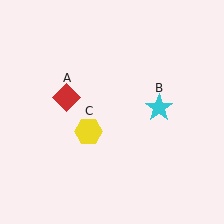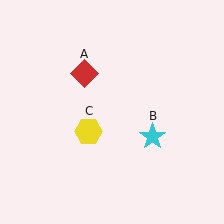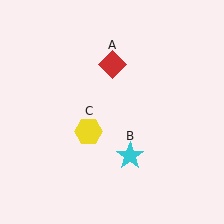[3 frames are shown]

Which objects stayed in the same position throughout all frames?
Yellow hexagon (object C) remained stationary.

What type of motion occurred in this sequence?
The red diamond (object A), cyan star (object B) rotated clockwise around the center of the scene.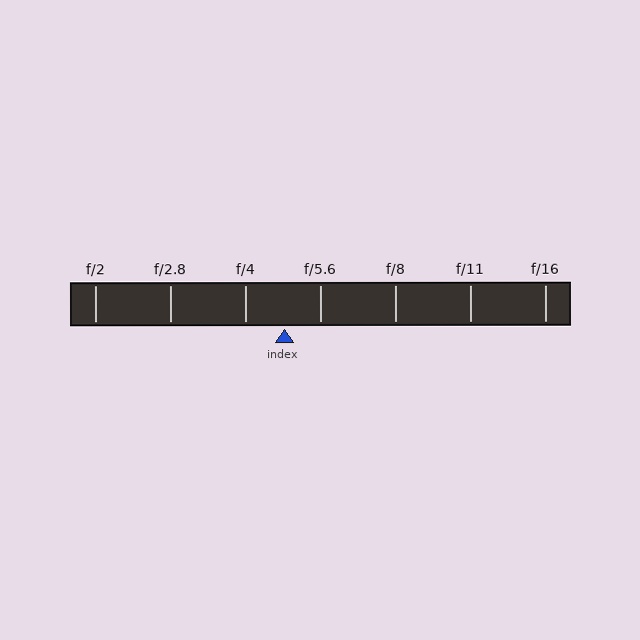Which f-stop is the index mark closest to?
The index mark is closest to f/5.6.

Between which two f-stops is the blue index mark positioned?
The index mark is between f/4 and f/5.6.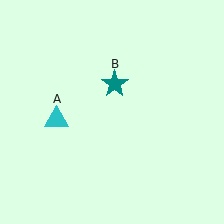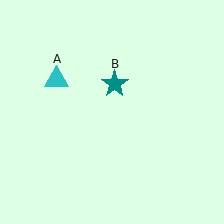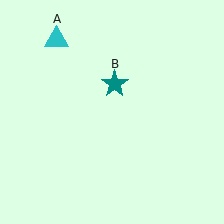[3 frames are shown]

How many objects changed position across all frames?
1 object changed position: cyan triangle (object A).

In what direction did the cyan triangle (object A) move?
The cyan triangle (object A) moved up.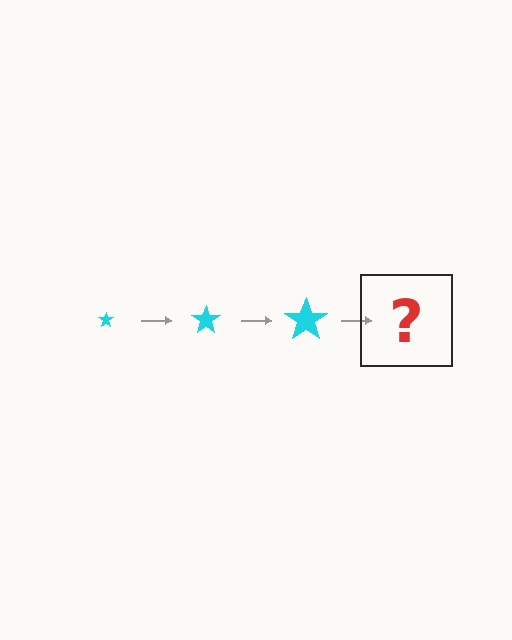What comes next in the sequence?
The next element should be a cyan star, larger than the previous one.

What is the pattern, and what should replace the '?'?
The pattern is that the star gets progressively larger each step. The '?' should be a cyan star, larger than the previous one.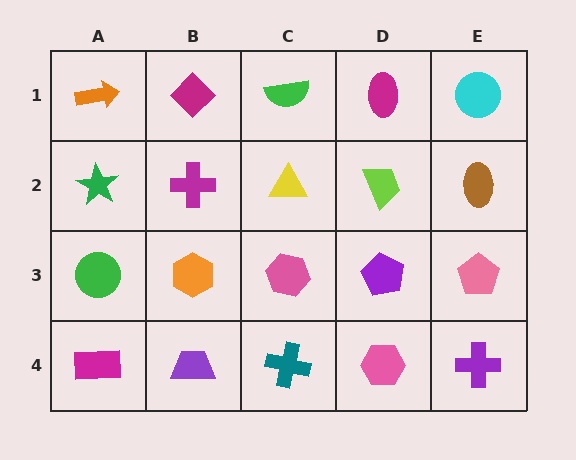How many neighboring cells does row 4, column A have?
2.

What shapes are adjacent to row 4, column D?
A purple pentagon (row 3, column D), a teal cross (row 4, column C), a purple cross (row 4, column E).